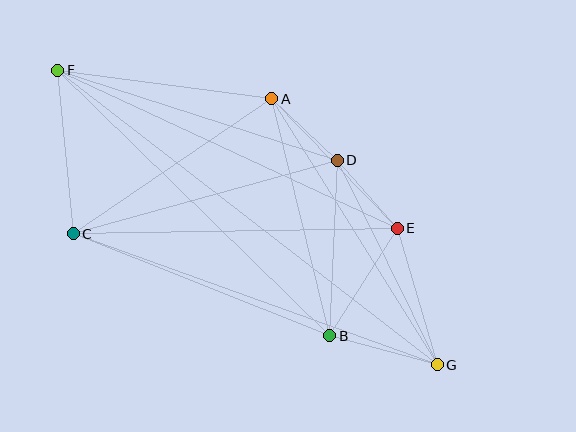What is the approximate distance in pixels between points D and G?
The distance between D and G is approximately 228 pixels.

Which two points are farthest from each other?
Points F and G are farthest from each other.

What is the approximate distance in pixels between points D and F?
The distance between D and F is approximately 294 pixels.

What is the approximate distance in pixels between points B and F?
The distance between B and F is approximately 380 pixels.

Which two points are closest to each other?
Points A and D are closest to each other.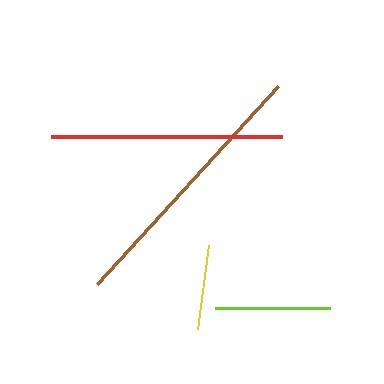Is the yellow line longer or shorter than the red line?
The red line is longer than the yellow line.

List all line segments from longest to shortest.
From longest to shortest: brown, red, lime, yellow.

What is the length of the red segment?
The red segment is approximately 231 pixels long.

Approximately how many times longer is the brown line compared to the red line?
The brown line is approximately 1.2 times the length of the red line.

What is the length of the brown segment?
The brown segment is approximately 269 pixels long.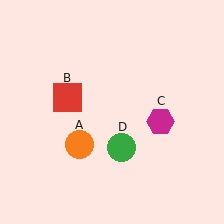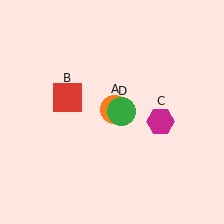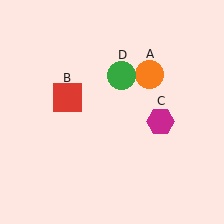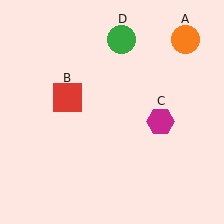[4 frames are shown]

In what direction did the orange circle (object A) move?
The orange circle (object A) moved up and to the right.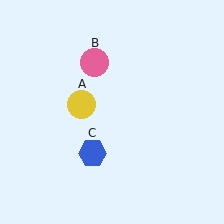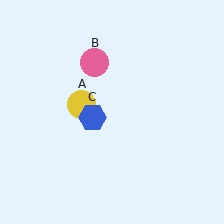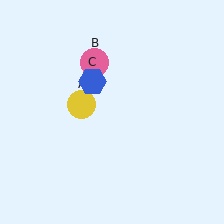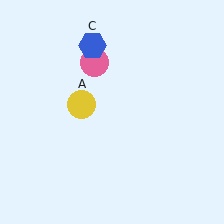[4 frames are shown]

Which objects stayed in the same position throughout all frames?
Yellow circle (object A) and pink circle (object B) remained stationary.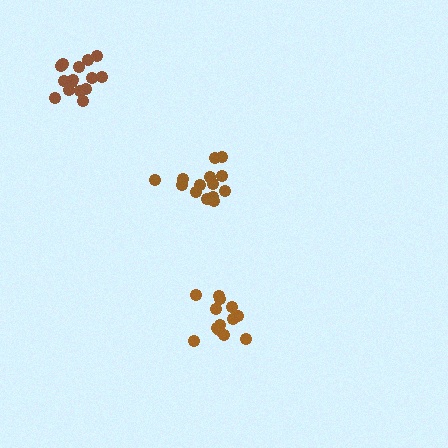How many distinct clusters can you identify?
There are 3 distinct clusters.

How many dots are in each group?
Group 1: 16 dots, Group 2: 13 dots, Group 3: 14 dots (43 total).